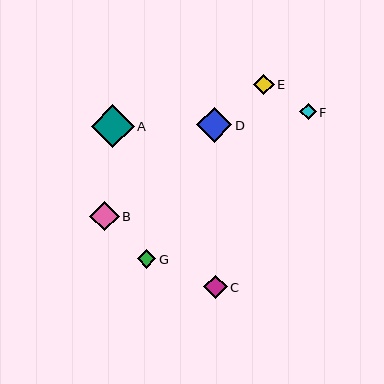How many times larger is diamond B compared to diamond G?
Diamond B is approximately 1.6 times the size of diamond G.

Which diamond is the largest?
Diamond A is the largest with a size of approximately 43 pixels.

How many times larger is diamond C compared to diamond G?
Diamond C is approximately 1.3 times the size of diamond G.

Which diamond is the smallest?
Diamond F is the smallest with a size of approximately 16 pixels.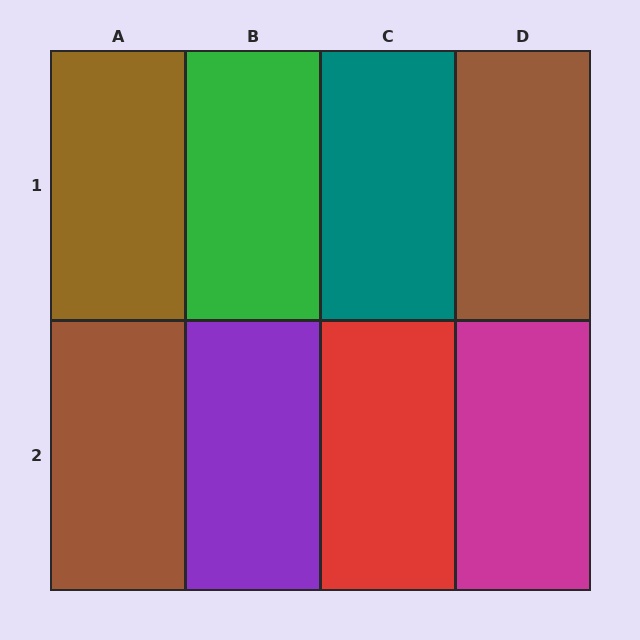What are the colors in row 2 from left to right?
Brown, purple, red, magenta.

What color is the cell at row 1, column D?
Brown.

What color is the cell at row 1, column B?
Green.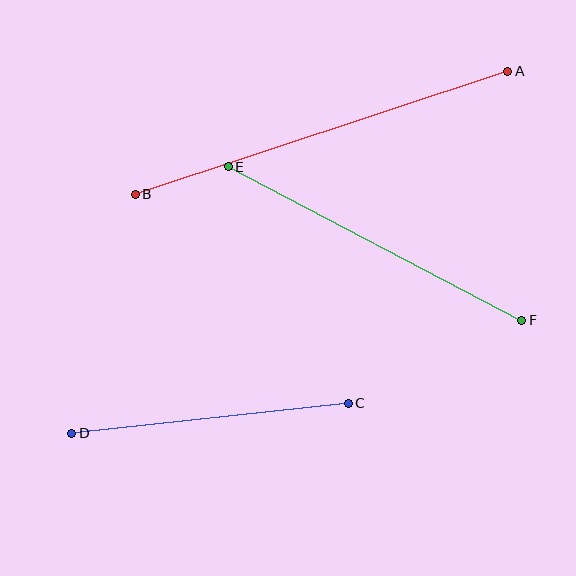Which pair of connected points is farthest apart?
Points A and B are farthest apart.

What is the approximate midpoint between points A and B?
The midpoint is at approximately (322, 133) pixels.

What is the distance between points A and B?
The distance is approximately 392 pixels.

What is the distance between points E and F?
The distance is approximately 331 pixels.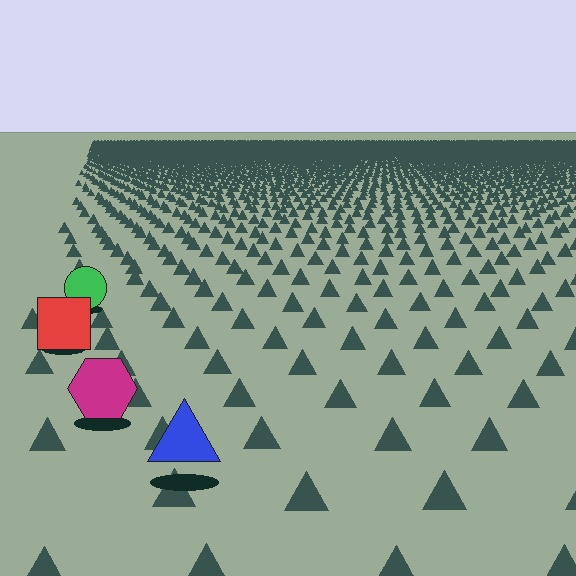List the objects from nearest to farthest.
From nearest to farthest: the blue triangle, the magenta hexagon, the red square, the green circle.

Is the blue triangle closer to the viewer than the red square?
Yes. The blue triangle is closer — you can tell from the texture gradient: the ground texture is coarser near it.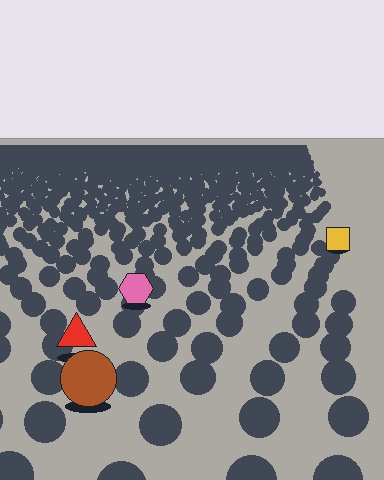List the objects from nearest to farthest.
From nearest to farthest: the brown circle, the red triangle, the pink hexagon, the yellow square.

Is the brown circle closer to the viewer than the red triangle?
Yes. The brown circle is closer — you can tell from the texture gradient: the ground texture is coarser near it.